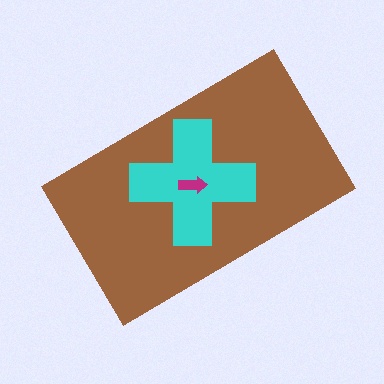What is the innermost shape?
The magenta arrow.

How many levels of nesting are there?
3.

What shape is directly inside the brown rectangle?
The cyan cross.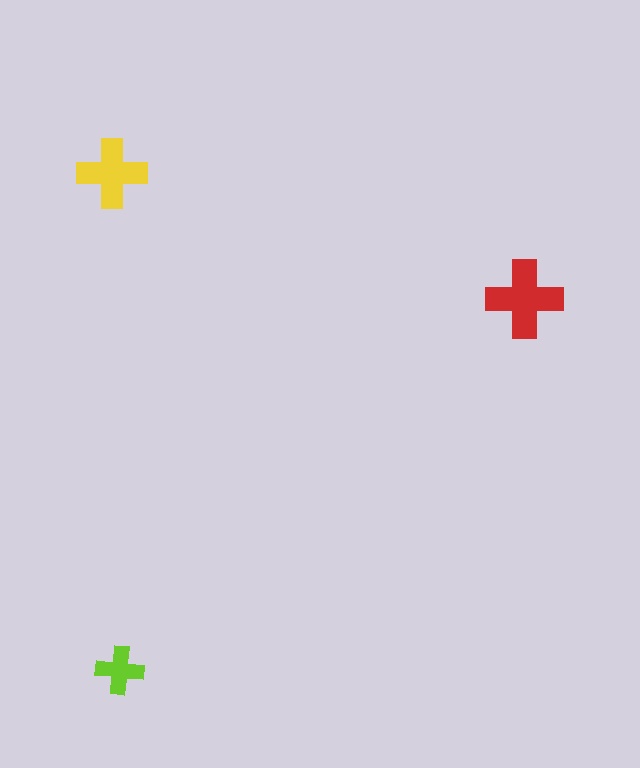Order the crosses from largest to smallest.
the red one, the yellow one, the lime one.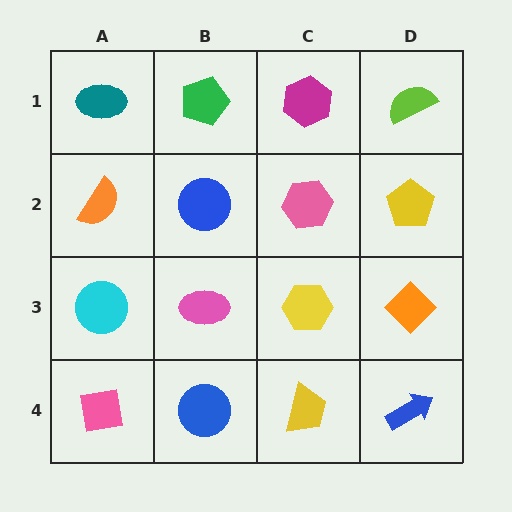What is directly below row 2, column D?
An orange diamond.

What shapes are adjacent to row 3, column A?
An orange semicircle (row 2, column A), a pink square (row 4, column A), a pink ellipse (row 3, column B).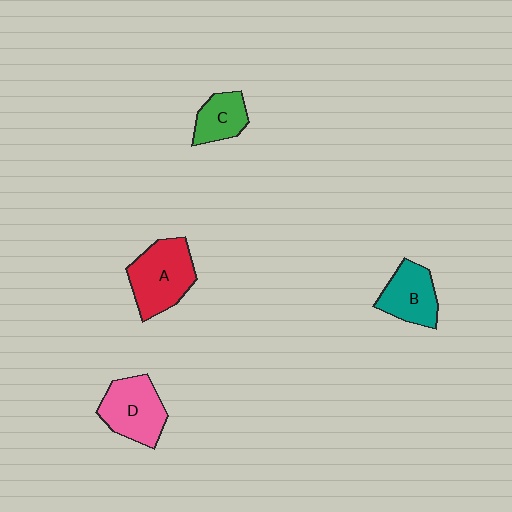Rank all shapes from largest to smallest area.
From largest to smallest: A (red), D (pink), B (teal), C (green).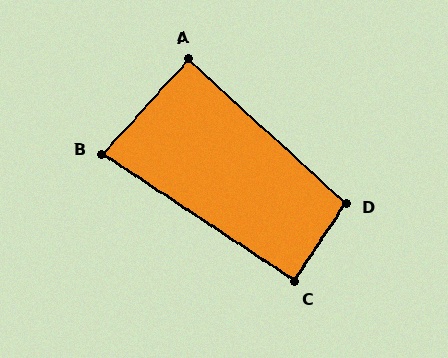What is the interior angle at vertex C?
Approximately 90 degrees (approximately right).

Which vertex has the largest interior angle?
D, at approximately 99 degrees.